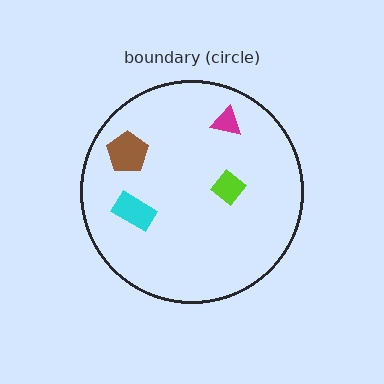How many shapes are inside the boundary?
4 inside, 0 outside.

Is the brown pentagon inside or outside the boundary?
Inside.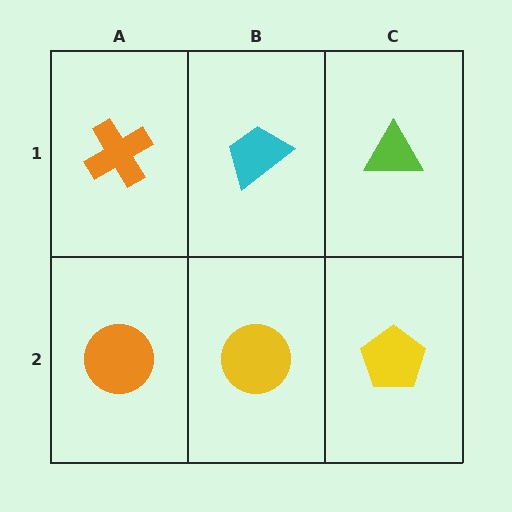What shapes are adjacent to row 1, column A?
An orange circle (row 2, column A), a cyan trapezoid (row 1, column B).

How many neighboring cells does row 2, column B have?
3.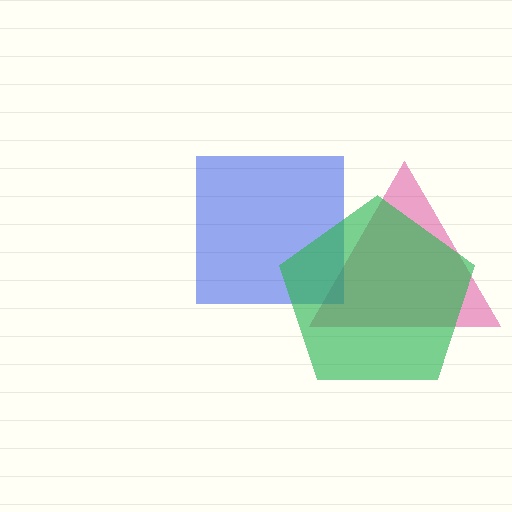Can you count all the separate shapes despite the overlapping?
Yes, there are 3 separate shapes.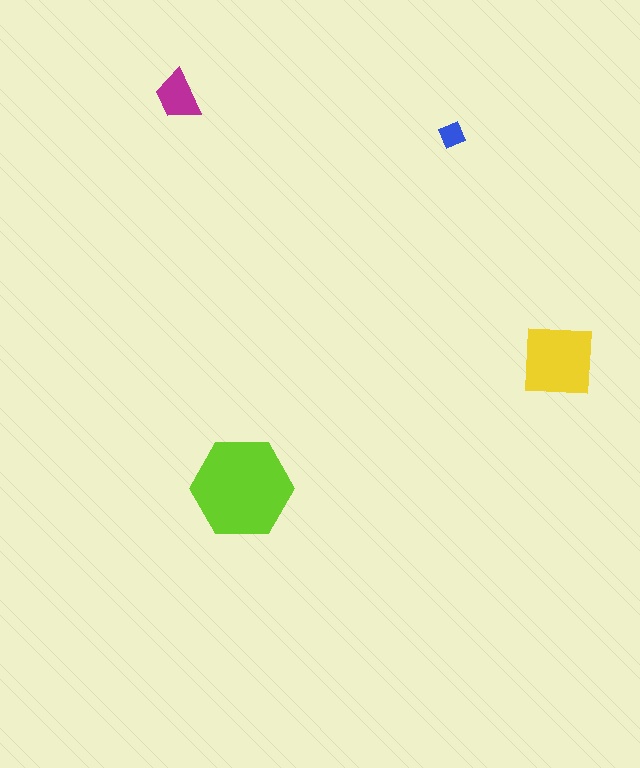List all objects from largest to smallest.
The lime hexagon, the yellow square, the magenta trapezoid, the blue diamond.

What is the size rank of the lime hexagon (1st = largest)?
1st.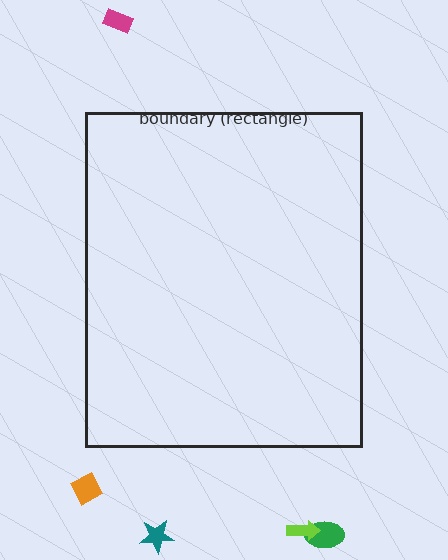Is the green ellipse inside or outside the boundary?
Outside.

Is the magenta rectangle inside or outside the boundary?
Outside.